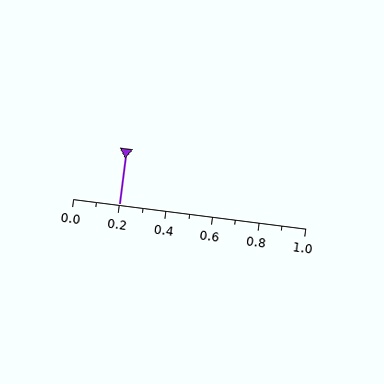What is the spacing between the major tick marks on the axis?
The major ticks are spaced 0.2 apart.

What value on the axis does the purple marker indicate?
The marker indicates approximately 0.2.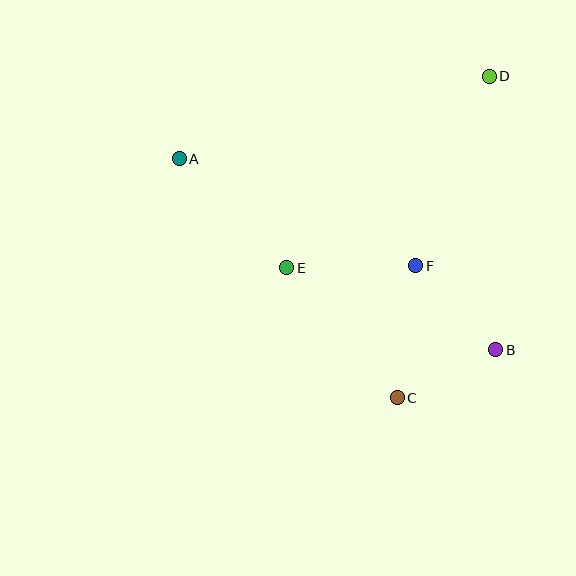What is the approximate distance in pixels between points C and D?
The distance between C and D is approximately 335 pixels.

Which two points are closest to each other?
Points B and C are closest to each other.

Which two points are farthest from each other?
Points A and B are farthest from each other.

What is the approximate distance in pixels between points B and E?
The distance between B and E is approximately 225 pixels.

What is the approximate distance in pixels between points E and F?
The distance between E and F is approximately 129 pixels.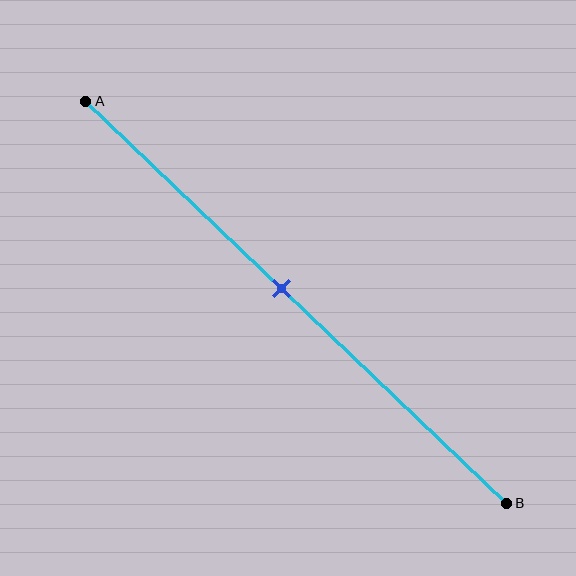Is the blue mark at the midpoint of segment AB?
No, the mark is at about 45% from A, not at the 50% midpoint.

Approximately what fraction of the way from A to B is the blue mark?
The blue mark is approximately 45% of the way from A to B.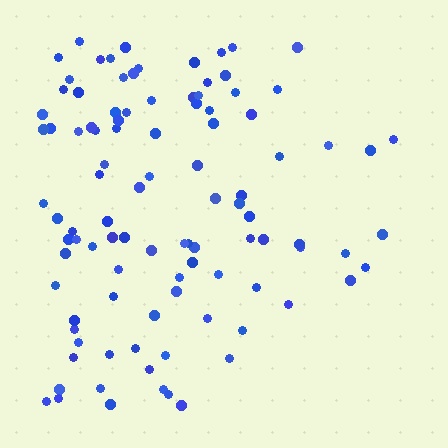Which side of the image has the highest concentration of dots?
The left.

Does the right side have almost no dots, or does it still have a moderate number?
Still a moderate number, just noticeably fewer than the left.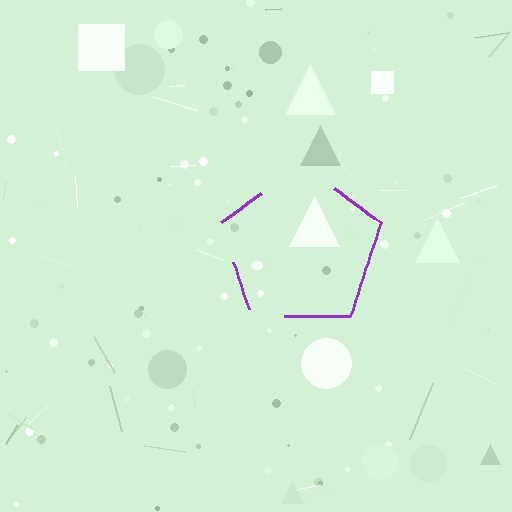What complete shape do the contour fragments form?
The contour fragments form a pentagon.